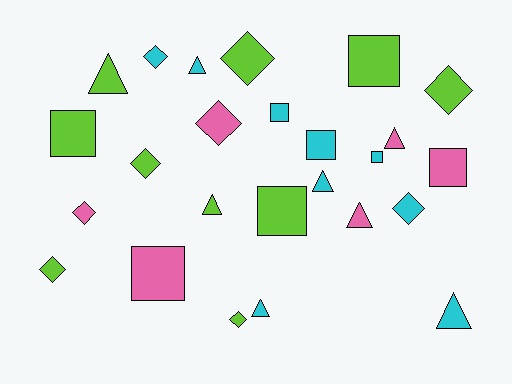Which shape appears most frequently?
Diamond, with 9 objects.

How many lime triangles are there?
There are 2 lime triangles.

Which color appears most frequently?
Lime, with 10 objects.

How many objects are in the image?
There are 25 objects.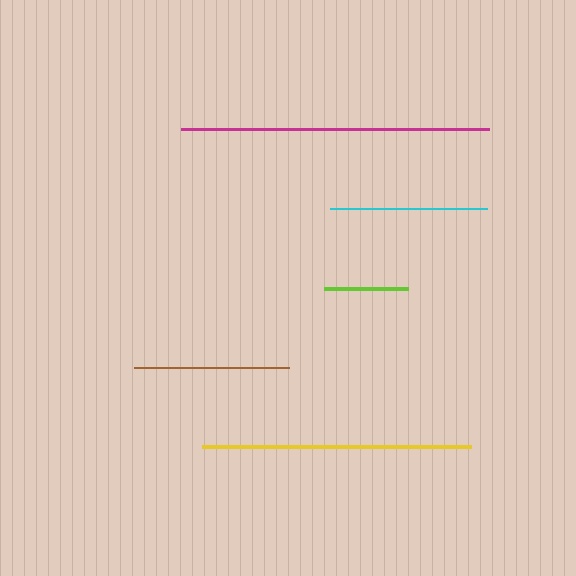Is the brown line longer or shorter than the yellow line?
The yellow line is longer than the brown line.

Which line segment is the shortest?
The lime line is the shortest at approximately 84 pixels.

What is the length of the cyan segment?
The cyan segment is approximately 157 pixels long.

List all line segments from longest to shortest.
From longest to shortest: magenta, yellow, cyan, brown, lime.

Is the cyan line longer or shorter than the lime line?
The cyan line is longer than the lime line.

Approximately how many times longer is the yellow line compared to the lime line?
The yellow line is approximately 3.2 times the length of the lime line.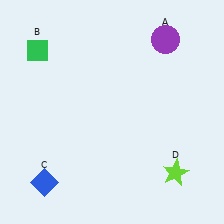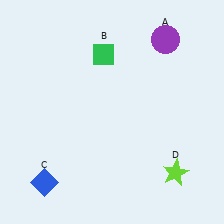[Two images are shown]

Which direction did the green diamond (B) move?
The green diamond (B) moved right.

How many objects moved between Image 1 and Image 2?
1 object moved between the two images.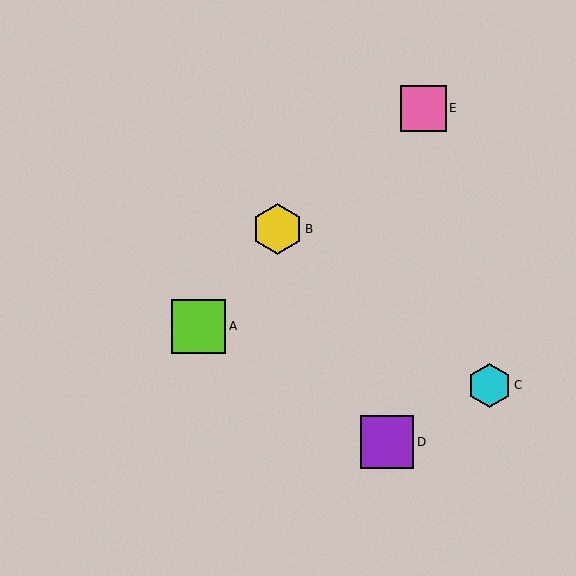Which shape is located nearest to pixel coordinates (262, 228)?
The yellow hexagon (labeled B) at (277, 229) is nearest to that location.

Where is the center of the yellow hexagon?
The center of the yellow hexagon is at (277, 229).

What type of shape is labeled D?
Shape D is a purple square.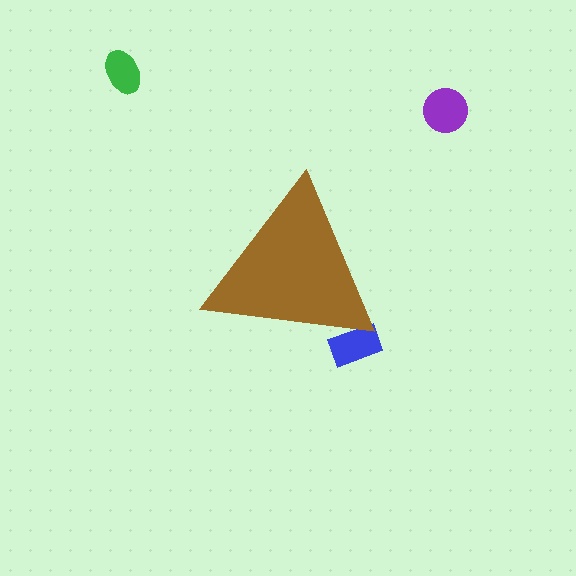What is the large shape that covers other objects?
A brown triangle.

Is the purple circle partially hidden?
No, the purple circle is fully visible.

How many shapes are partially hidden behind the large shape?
1 shape is partially hidden.